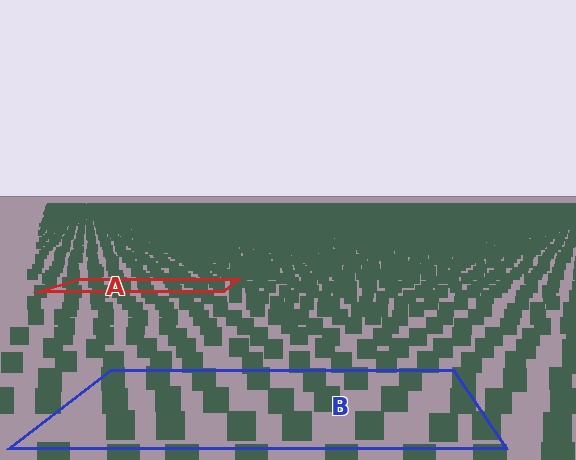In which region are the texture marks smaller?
The texture marks are smaller in region A, because it is farther away.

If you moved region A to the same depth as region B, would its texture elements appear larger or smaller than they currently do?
They would appear larger. At a closer depth, the same texture elements are projected at a bigger on-screen size.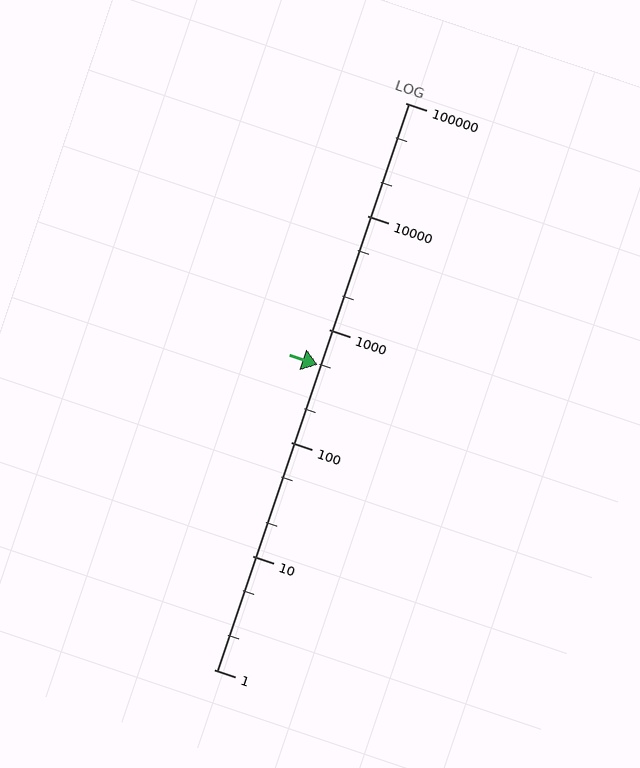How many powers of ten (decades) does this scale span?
The scale spans 5 decades, from 1 to 100000.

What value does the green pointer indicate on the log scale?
The pointer indicates approximately 490.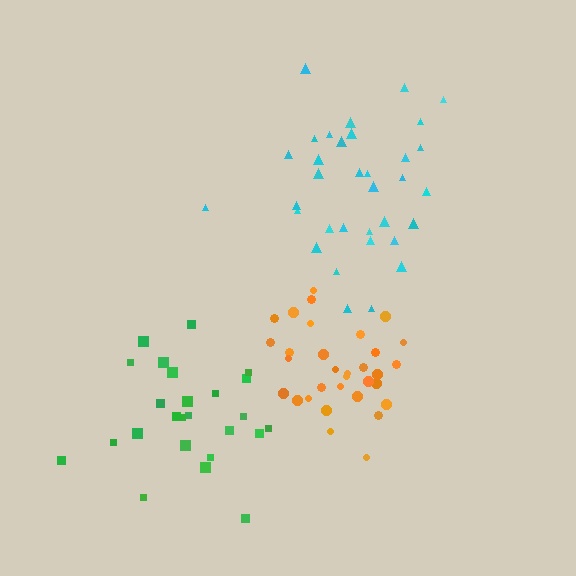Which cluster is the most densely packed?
Orange.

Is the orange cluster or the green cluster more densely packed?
Orange.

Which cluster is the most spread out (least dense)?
Green.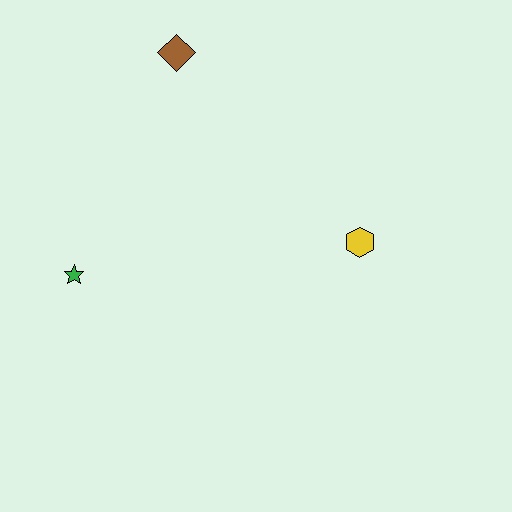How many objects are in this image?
There are 3 objects.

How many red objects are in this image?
There are no red objects.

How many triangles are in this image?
There are no triangles.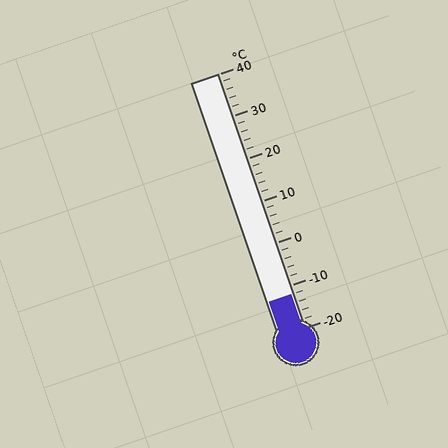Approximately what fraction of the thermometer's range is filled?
The thermometer is filled to approximately 15% of its range.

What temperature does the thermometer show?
The thermometer shows approximately -12°C.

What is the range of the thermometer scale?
The thermometer scale ranges from -20°C to 40°C.